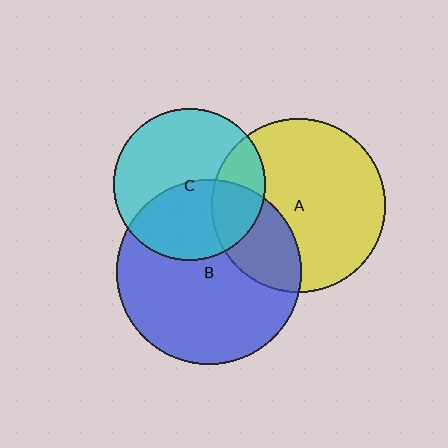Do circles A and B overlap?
Yes.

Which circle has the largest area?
Circle B (blue).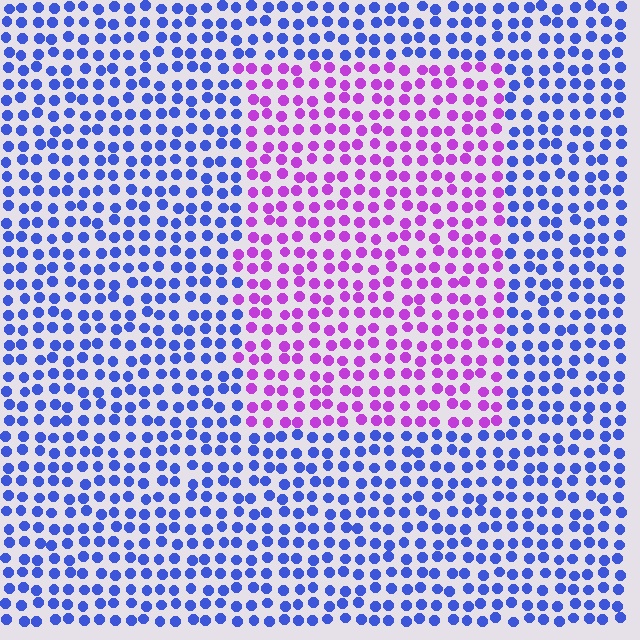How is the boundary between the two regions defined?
The boundary is defined purely by a slight shift in hue (about 61 degrees). Spacing, size, and orientation are identical on both sides.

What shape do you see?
I see a rectangle.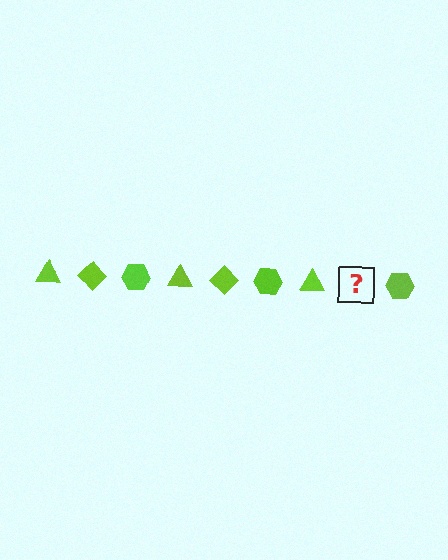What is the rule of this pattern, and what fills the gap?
The rule is that the pattern cycles through triangle, diamond, hexagon shapes in lime. The gap should be filled with a lime diamond.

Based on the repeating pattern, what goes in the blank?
The blank should be a lime diamond.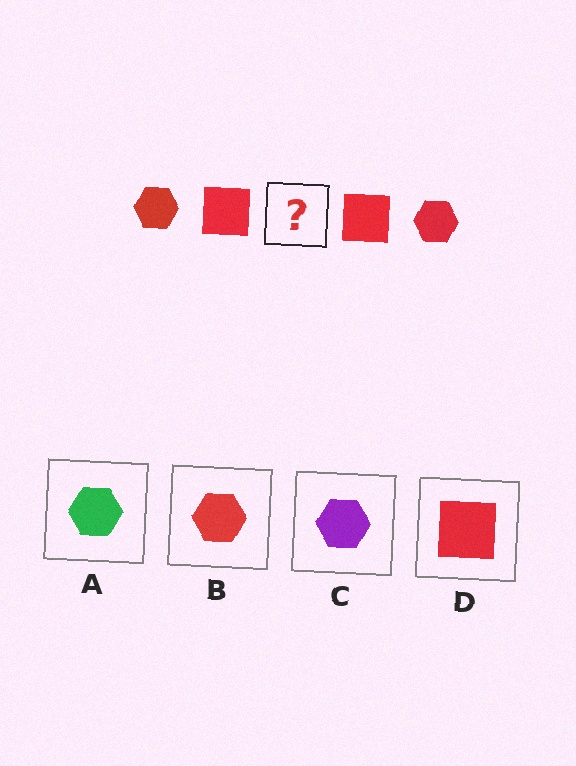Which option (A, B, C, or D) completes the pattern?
B.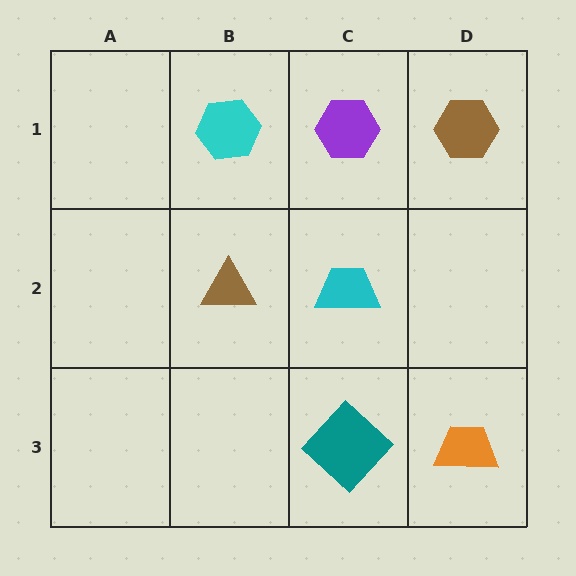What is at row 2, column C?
A cyan trapezoid.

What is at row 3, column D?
An orange trapezoid.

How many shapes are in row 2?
2 shapes.